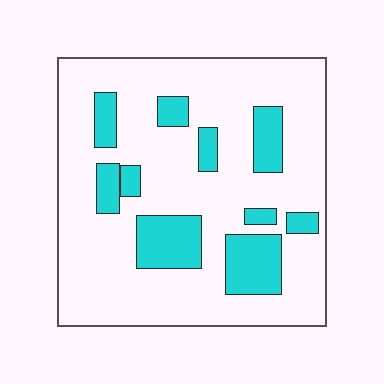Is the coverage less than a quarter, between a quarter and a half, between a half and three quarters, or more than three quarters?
Less than a quarter.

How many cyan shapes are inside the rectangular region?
10.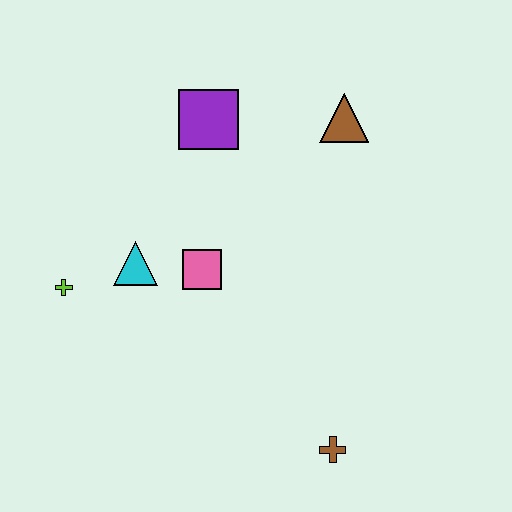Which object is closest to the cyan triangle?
The pink square is closest to the cyan triangle.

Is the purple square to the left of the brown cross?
Yes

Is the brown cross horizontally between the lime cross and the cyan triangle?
No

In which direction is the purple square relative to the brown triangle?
The purple square is to the left of the brown triangle.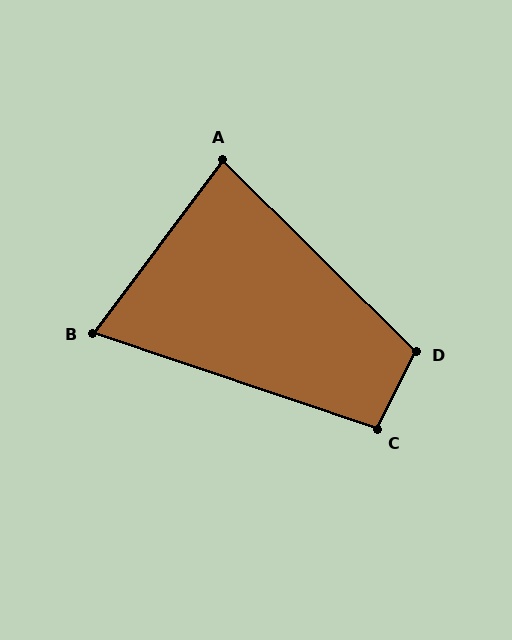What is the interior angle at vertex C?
Approximately 98 degrees (obtuse).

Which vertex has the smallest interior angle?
B, at approximately 72 degrees.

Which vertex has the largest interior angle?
D, at approximately 108 degrees.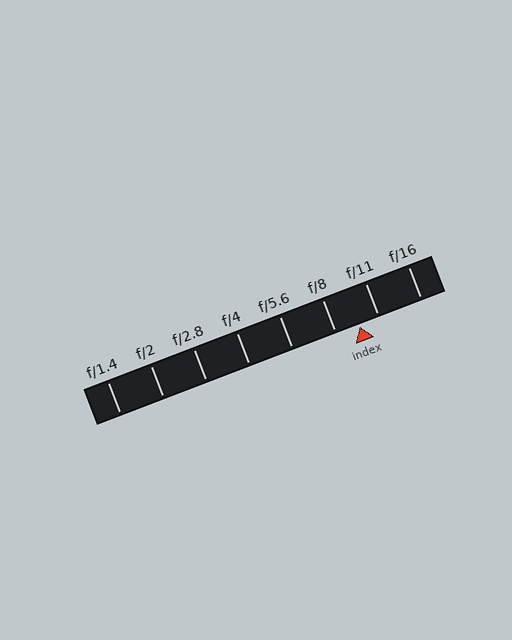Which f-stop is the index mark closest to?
The index mark is closest to f/11.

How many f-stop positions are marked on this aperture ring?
There are 8 f-stop positions marked.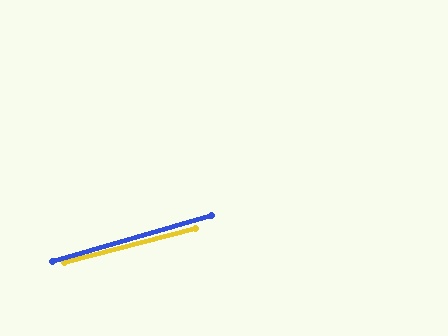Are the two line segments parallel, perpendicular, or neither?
Parallel — their directions differ by only 1.3°.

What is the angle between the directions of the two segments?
Approximately 1 degree.